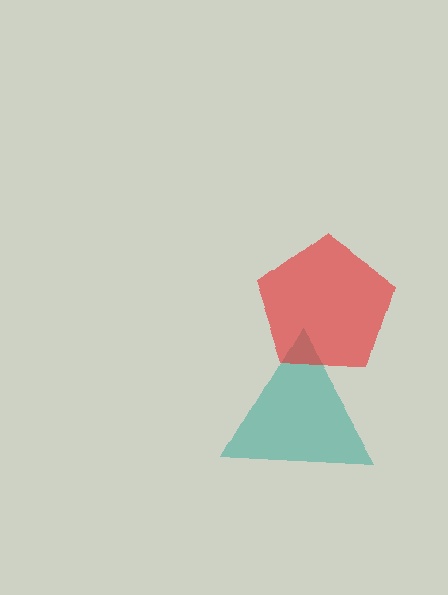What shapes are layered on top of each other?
The layered shapes are: a teal triangle, a red pentagon.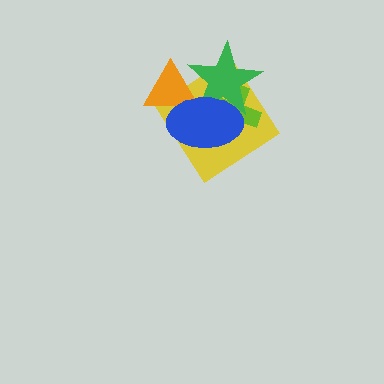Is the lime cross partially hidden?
Yes, it is partially covered by another shape.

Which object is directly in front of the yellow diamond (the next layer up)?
The lime cross is directly in front of the yellow diamond.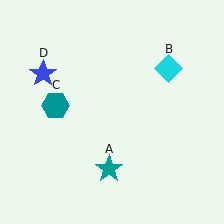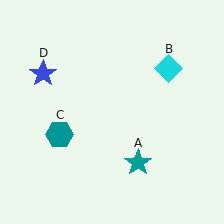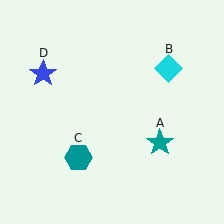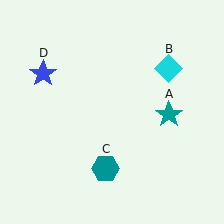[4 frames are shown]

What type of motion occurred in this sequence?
The teal star (object A), teal hexagon (object C) rotated counterclockwise around the center of the scene.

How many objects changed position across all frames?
2 objects changed position: teal star (object A), teal hexagon (object C).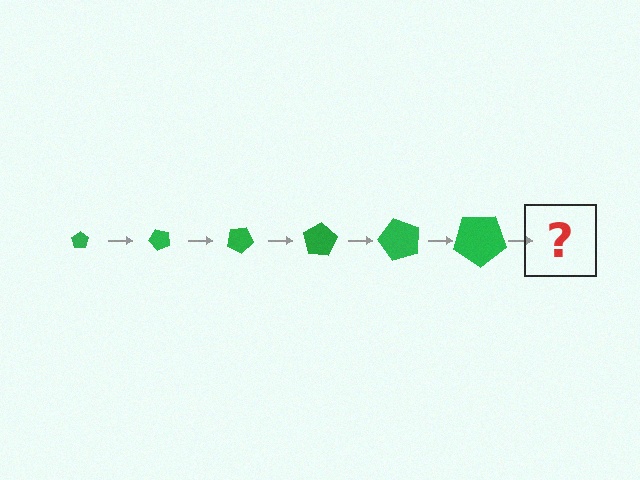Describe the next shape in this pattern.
It should be a pentagon, larger than the previous one and rotated 300 degrees from the start.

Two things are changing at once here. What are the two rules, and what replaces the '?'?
The two rules are that the pentagon grows larger each step and it rotates 50 degrees each step. The '?' should be a pentagon, larger than the previous one and rotated 300 degrees from the start.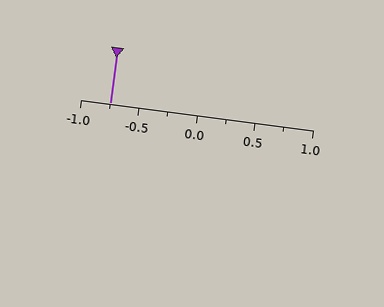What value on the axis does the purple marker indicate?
The marker indicates approximately -0.75.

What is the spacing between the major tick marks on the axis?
The major ticks are spaced 0.5 apart.